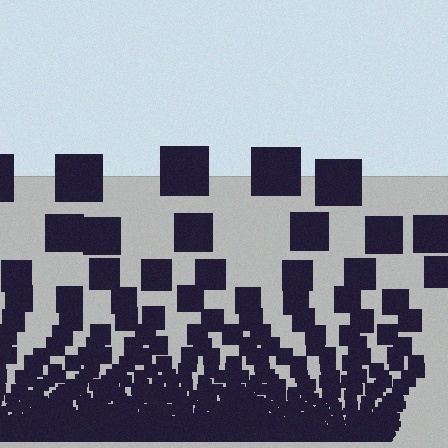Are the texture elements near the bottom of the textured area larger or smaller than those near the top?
Smaller. The gradient is inverted — elements near the bottom are smaller and denser.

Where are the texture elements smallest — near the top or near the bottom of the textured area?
Near the bottom.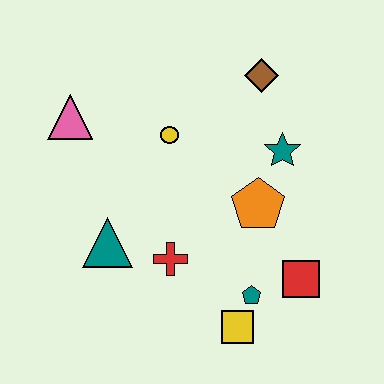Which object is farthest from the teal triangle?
The brown diamond is farthest from the teal triangle.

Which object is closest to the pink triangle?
The yellow circle is closest to the pink triangle.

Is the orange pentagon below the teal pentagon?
No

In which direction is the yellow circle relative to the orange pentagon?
The yellow circle is to the left of the orange pentagon.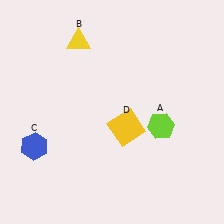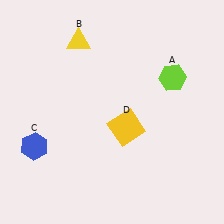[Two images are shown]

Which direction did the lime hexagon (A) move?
The lime hexagon (A) moved up.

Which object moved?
The lime hexagon (A) moved up.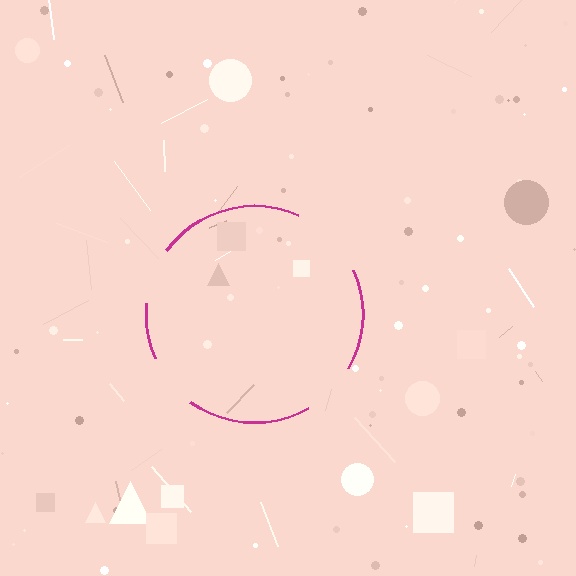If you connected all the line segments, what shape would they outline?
They would outline a circle.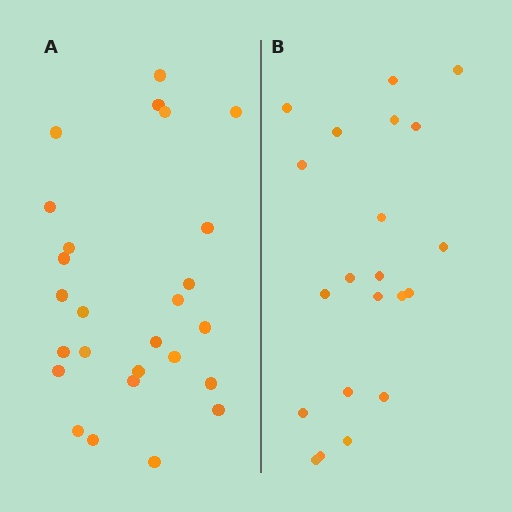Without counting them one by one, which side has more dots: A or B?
Region A (the left region) has more dots.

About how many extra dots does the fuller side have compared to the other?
Region A has about 5 more dots than region B.